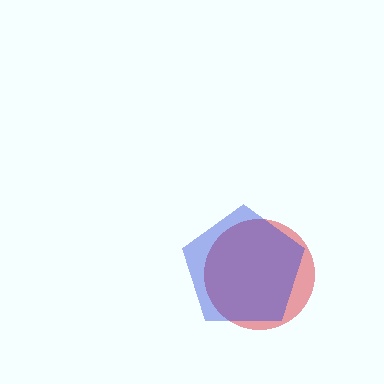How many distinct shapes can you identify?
There are 2 distinct shapes: a red circle, a blue pentagon.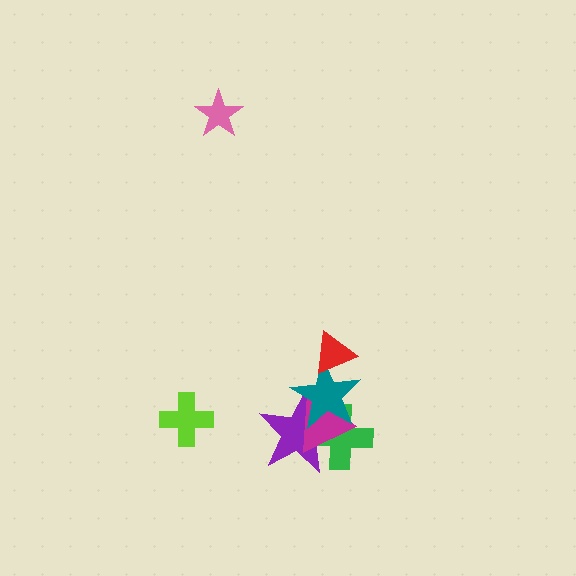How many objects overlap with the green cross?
3 objects overlap with the green cross.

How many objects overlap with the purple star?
3 objects overlap with the purple star.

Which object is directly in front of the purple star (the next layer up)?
The magenta triangle is directly in front of the purple star.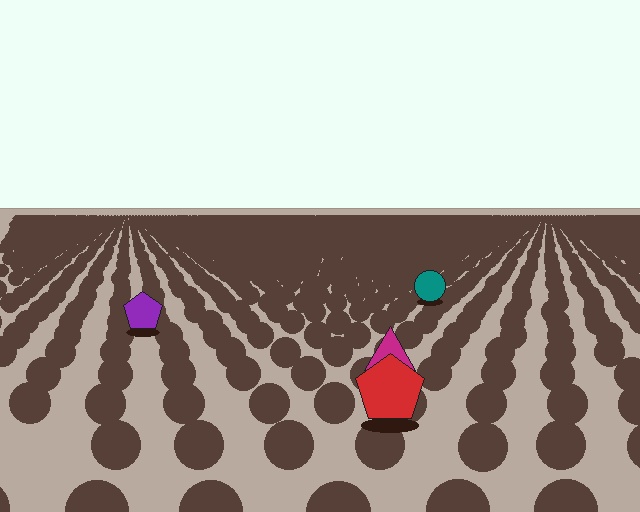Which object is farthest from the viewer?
The teal circle is farthest from the viewer. It appears smaller and the ground texture around it is denser.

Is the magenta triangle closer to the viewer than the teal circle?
Yes. The magenta triangle is closer — you can tell from the texture gradient: the ground texture is coarser near it.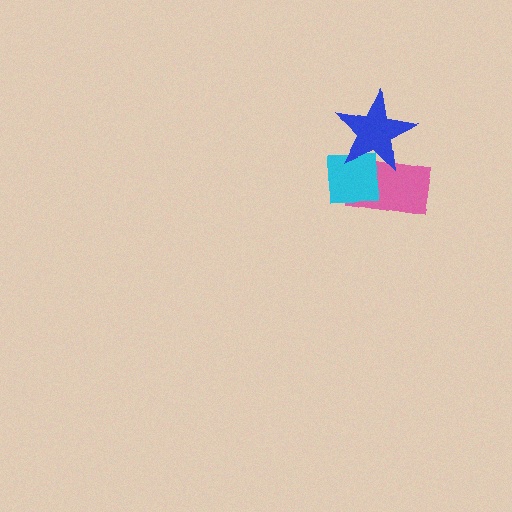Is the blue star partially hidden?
No, no other shape covers it.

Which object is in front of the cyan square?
The blue star is in front of the cyan square.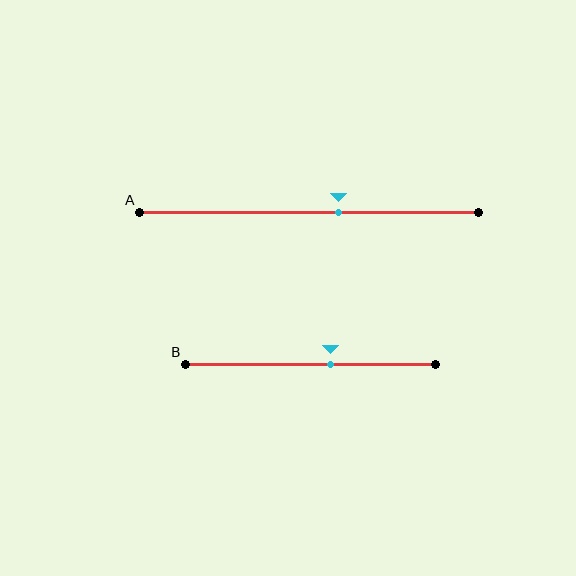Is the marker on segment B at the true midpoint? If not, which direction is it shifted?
No, the marker on segment B is shifted to the right by about 8% of the segment length.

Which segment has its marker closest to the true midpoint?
Segment B has its marker closest to the true midpoint.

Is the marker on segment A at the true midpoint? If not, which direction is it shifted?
No, the marker on segment A is shifted to the right by about 9% of the segment length.